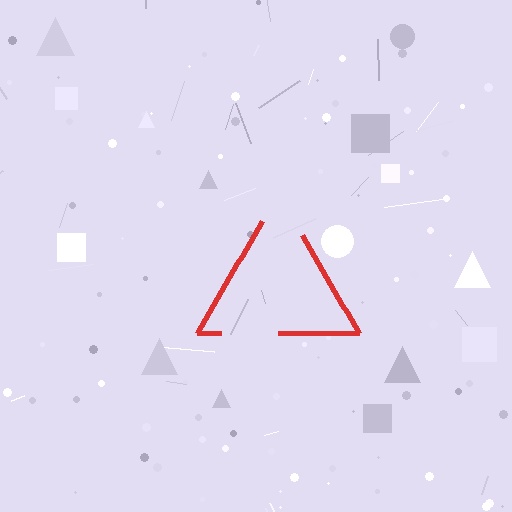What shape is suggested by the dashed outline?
The dashed outline suggests a triangle.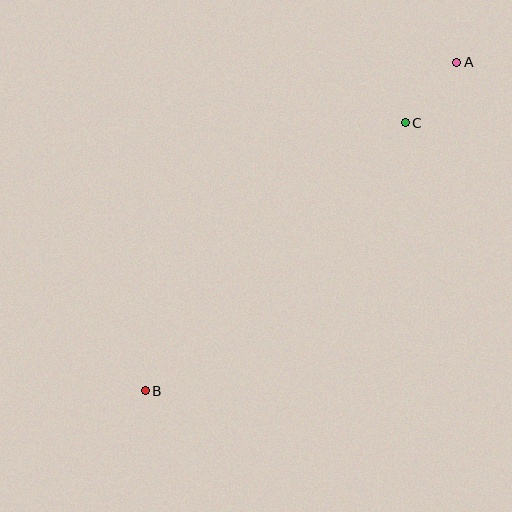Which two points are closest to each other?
Points A and C are closest to each other.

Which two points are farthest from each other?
Points A and B are farthest from each other.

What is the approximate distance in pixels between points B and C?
The distance between B and C is approximately 373 pixels.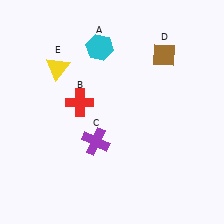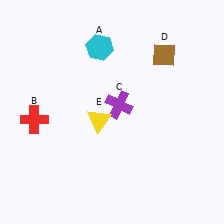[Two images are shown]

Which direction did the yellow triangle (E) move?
The yellow triangle (E) moved down.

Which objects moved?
The objects that moved are: the red cross (B), the purple cross (C), the yellow triangle (E).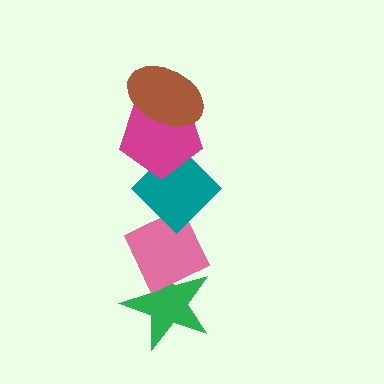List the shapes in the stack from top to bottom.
From top to bottom: the brown ellipse, the magenta pentagon, the teal diamond, the pink diamond, the green star.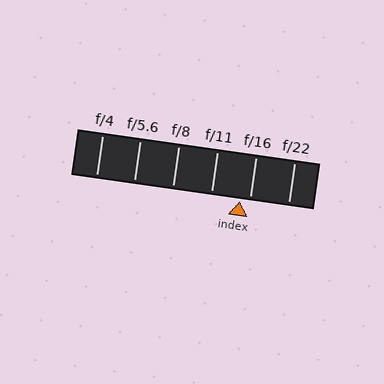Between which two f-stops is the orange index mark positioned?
The index mark is between f/11 and f/16.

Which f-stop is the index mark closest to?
The index mark is closest to f/16.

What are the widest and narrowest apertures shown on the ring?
The widest aperture shown is f/4 and the narrowest is f/22.